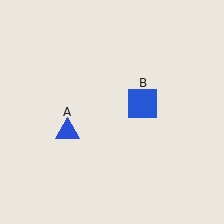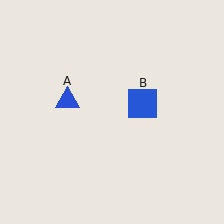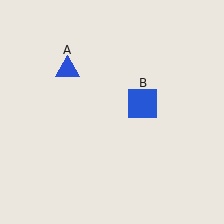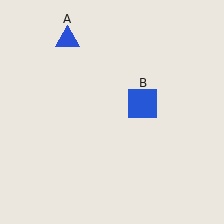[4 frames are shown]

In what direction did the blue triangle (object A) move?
The blue triangle (object A) moved up.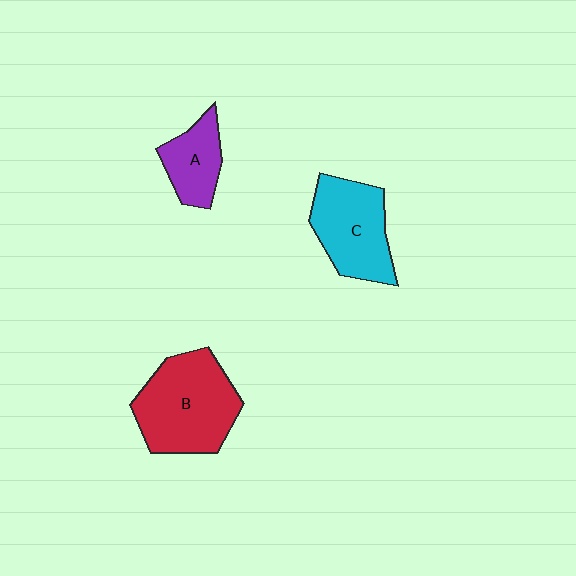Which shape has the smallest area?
Shape A (purple).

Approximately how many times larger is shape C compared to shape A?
Approximately 1.6 times.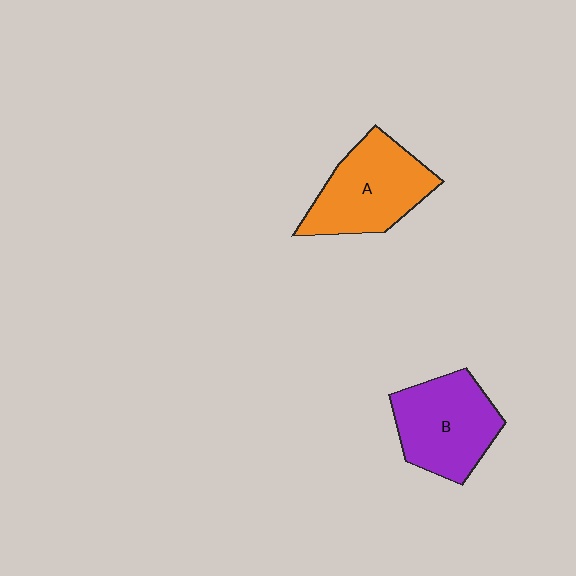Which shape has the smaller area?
Shape B (purple).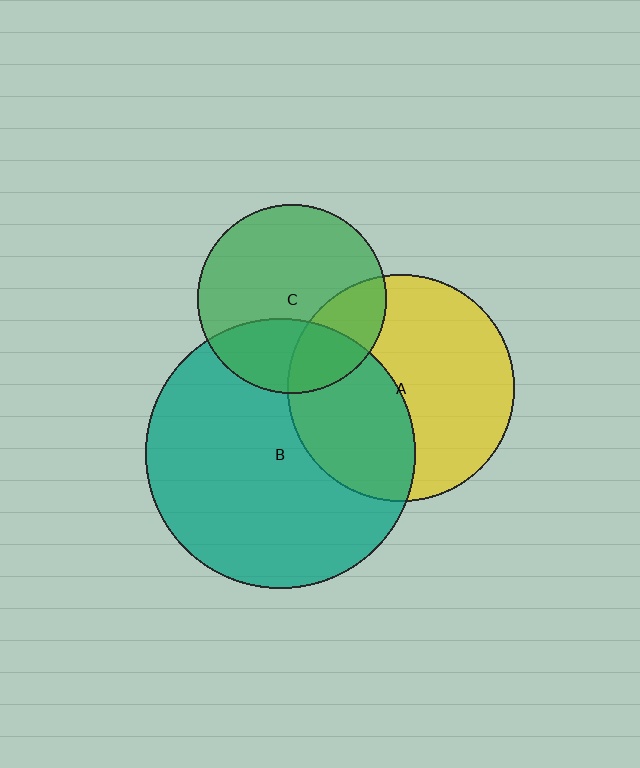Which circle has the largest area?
Circle B (teal).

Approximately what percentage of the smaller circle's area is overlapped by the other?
Approximately 40%.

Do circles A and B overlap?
Yes.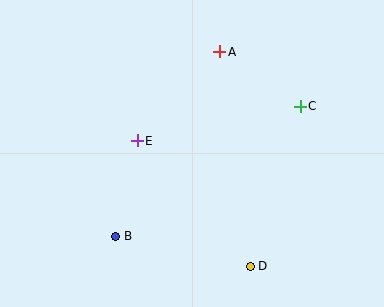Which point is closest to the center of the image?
Point E at (137, 141) is closest to the center.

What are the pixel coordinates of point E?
Point E is at (137, 141).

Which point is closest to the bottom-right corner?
Point D is closest to the bottom-right corner.